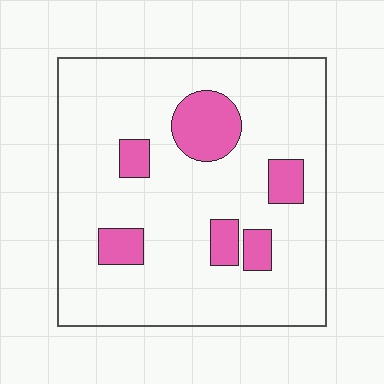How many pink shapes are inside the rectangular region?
6.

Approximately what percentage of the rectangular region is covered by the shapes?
Approximately 15%.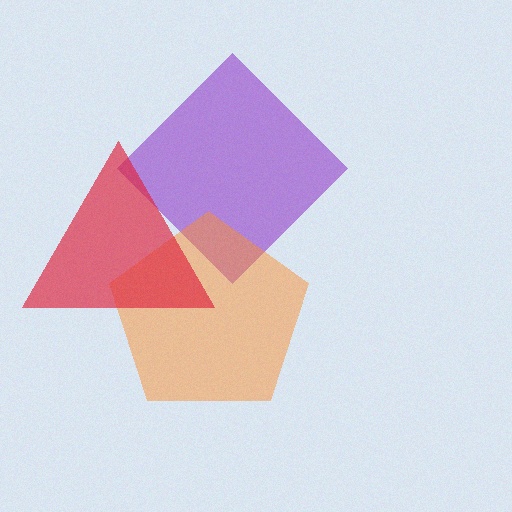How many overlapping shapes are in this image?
There are 3 overlapping shapes in the image.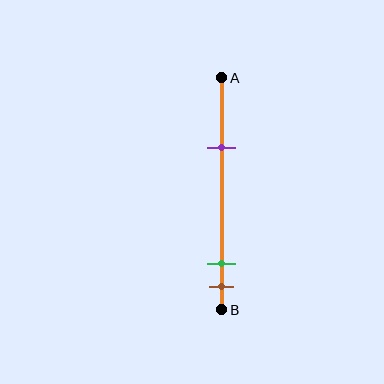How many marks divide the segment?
There are 3 marks dividing the segment.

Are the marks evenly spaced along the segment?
No, the marks are not evenly spaced.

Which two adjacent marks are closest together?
The green and brown marks are the closest adjacent pair.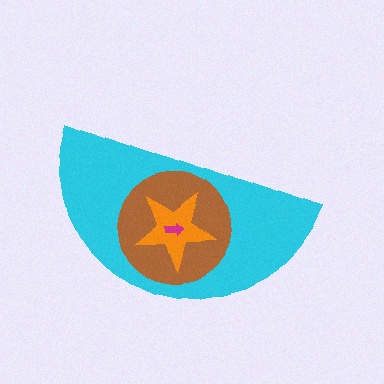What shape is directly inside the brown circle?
The orange star.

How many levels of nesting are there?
4.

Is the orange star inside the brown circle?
Yes.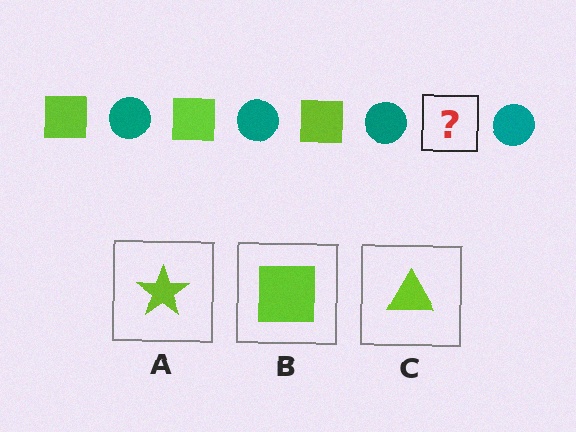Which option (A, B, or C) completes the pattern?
B.